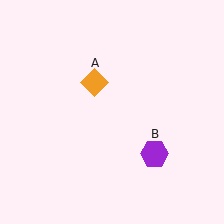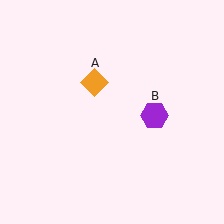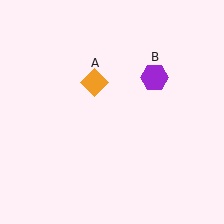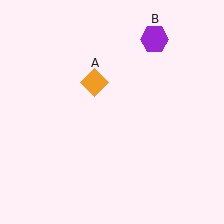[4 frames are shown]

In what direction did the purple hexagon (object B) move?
The purple hexagon (object B) moved up.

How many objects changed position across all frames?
1 object changed position: purple hexagon (object B).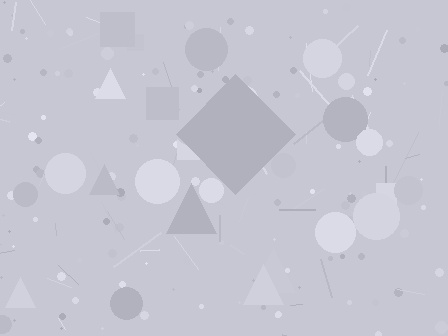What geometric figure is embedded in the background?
A diamond is embedded in the background.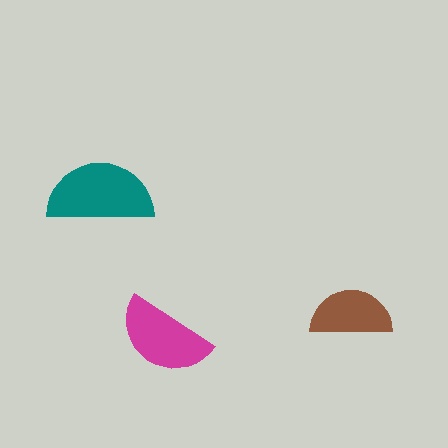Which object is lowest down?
The magenta semicircle is bottommost.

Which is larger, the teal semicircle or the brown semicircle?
The teal one.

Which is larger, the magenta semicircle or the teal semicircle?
The teal one.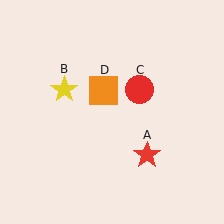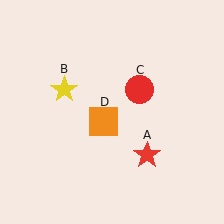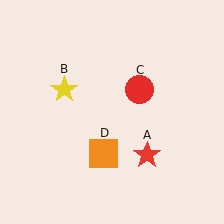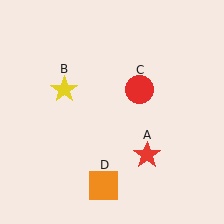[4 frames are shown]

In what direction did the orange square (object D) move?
The orange square (object D) moved down.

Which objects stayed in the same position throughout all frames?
Red star (object A) and yellow star (object B) and red circle (object C) remained stationary.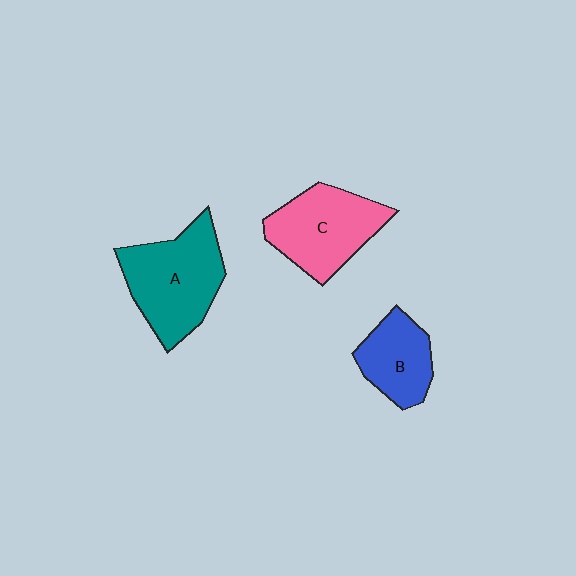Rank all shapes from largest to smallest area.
From largest to smallest: A (teal), C (pink), B (blue).